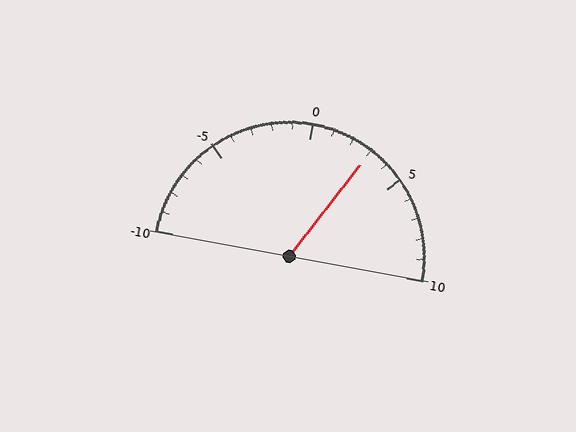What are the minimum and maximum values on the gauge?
The gauge ranges from -10 to 10.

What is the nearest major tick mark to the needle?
The nearest major tick mark is 5.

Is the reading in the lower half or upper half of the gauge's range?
The reading is in the upper half of the range (-10 to 10).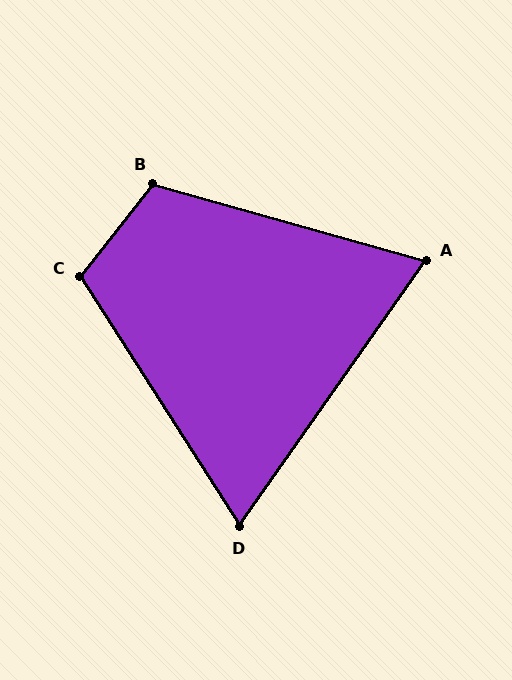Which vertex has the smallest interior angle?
D, at approximately 68 degrees.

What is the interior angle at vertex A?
Approximately 71 degrees (acute).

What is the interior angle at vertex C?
Approximately 109 degrees (obtuse).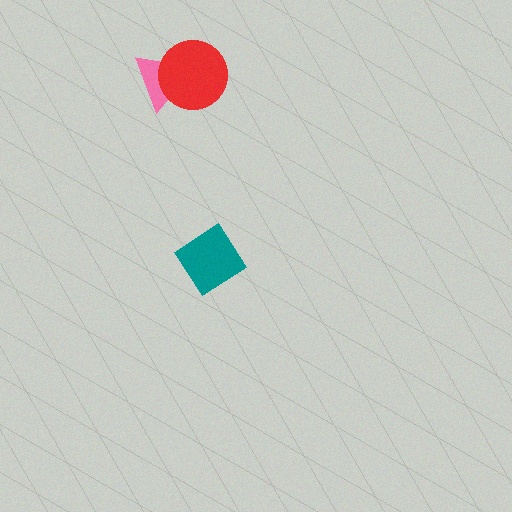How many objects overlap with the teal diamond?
0 objects overlap with the teal diamond.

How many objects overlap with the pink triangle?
1 object overlaps with the pink triangle.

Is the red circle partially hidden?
No, no other shape covers it.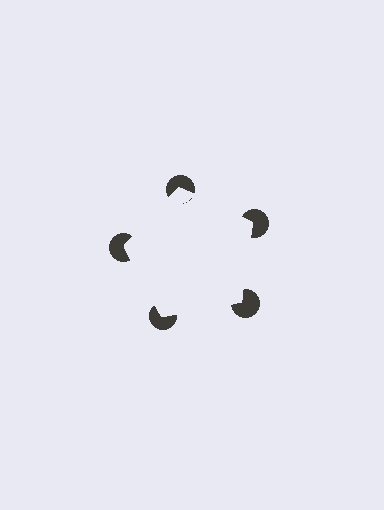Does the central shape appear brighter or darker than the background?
It typically appears slightly brighter than the background, even though no actual brightness change is drawn.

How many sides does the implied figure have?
5 sides.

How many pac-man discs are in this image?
There are 5 — one at each vertex of the illusory pentagon.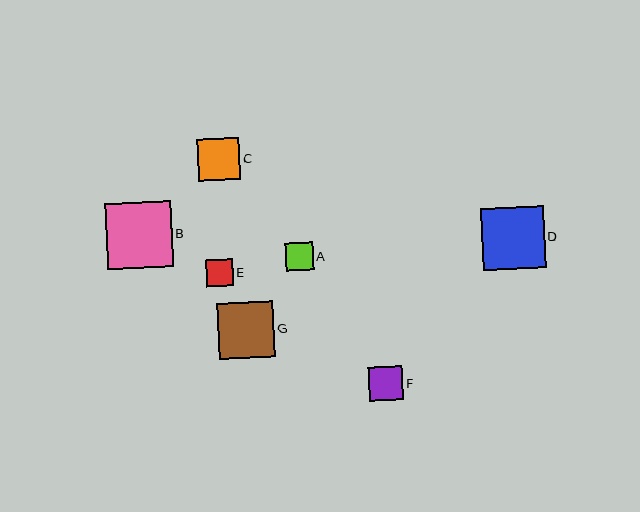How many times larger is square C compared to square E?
Square C is approximately 1.6 times the size of square E.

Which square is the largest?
Square B is the largest with a size of approximately 66 pixels.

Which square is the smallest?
Square E is the smallest with a size of approximately 27 pixels.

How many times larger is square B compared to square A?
Square B is approximately 2.3 times the size of square A.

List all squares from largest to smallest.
From largest to smallest: B, D, G, C, F, A, E.